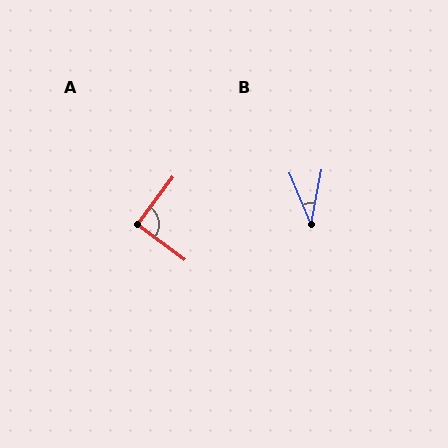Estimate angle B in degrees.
Approximately 33 degrees.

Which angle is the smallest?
B, at approximately 33 degrees.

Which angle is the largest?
A, at approximately 90 degrees.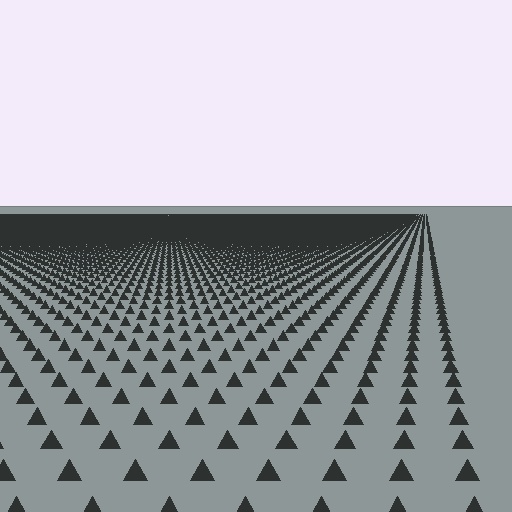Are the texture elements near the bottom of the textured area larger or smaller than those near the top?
Larger. Near the bottom, elements are closer to the viewer and appear at a bigger on-screen size.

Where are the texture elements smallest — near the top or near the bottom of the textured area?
Near the top.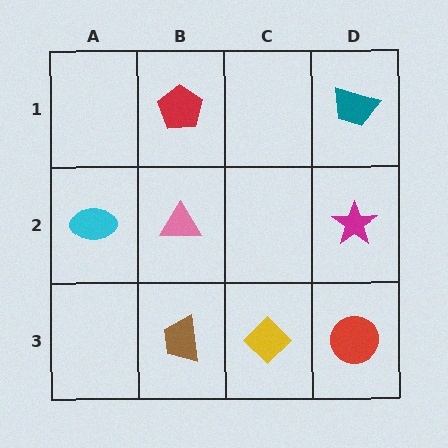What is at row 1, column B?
A red pentagon.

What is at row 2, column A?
A cyan ellipse.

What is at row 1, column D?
A teal trapezoid.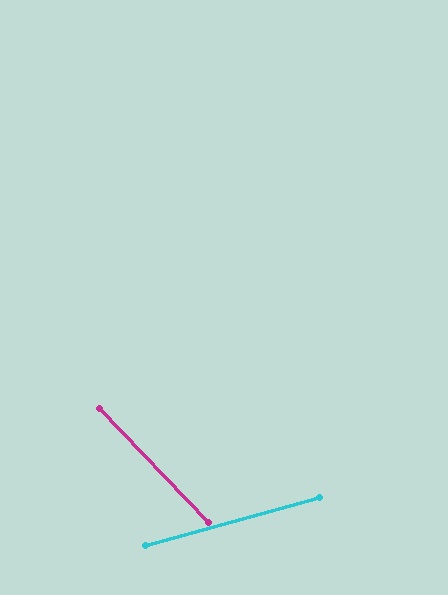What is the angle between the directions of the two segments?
Approximately 62 degrees.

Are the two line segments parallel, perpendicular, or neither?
Neither parallel nor perpendicular — they differ by about 62°.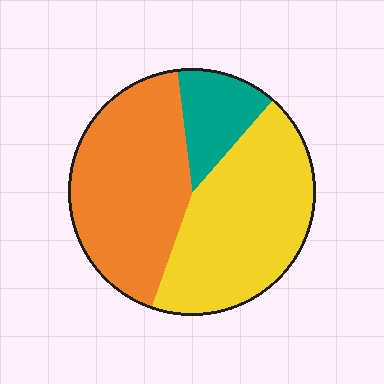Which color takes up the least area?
Teal, at roughly 15%.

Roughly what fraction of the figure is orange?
Orange covers around 45% of the figure.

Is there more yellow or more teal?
Yellow.